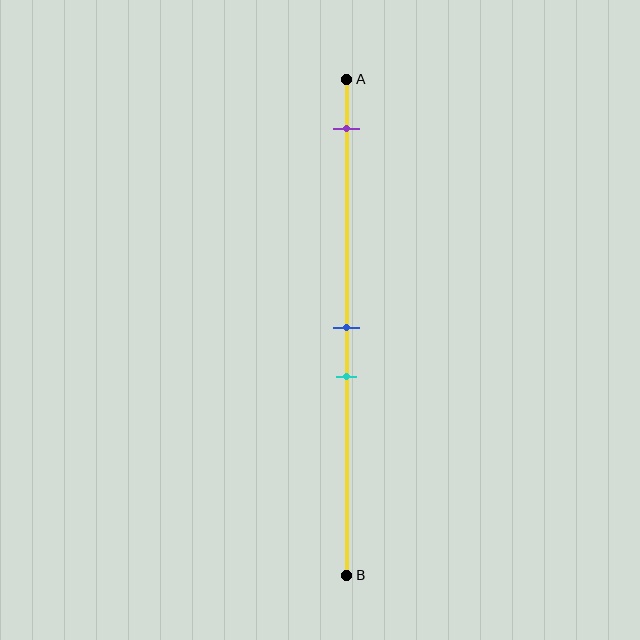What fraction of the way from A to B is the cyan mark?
The cyan mark is approximately 60% (0.6) of the way from A to B.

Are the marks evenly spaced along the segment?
No, the marks are not evenly spaced.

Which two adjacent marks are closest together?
The blue and cyan marks are the closest adjacent pair.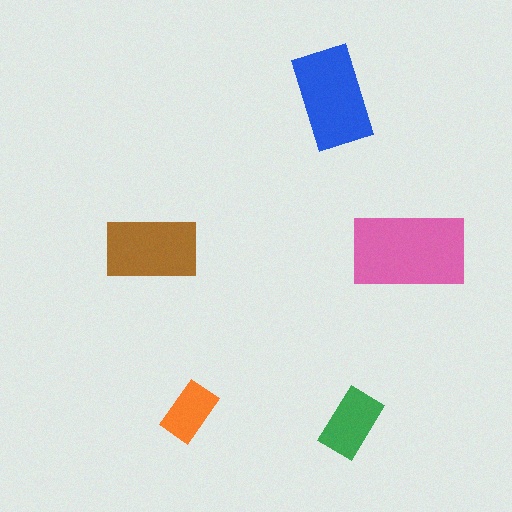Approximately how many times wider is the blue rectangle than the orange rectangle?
About 1.5 times wider.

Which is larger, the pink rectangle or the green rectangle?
The pink one.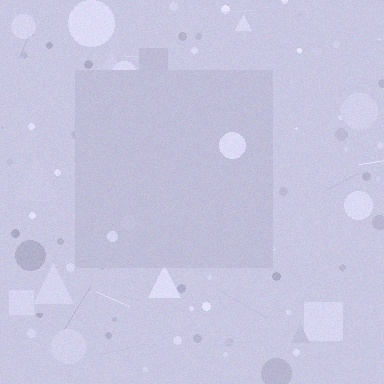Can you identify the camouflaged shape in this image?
The camouflaged shape is a square.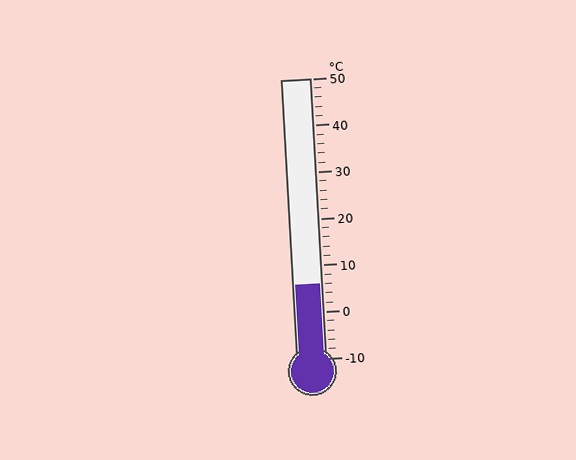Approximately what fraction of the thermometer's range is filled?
The thermometer is filled to approximately 25% of its range.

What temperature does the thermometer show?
The thermometer shows approximately 6°C.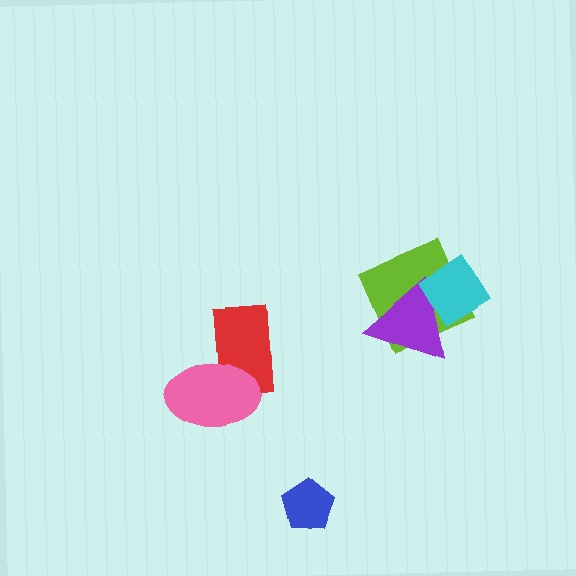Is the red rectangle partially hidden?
Yes, it is partially covered by another shape.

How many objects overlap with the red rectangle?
1 object overlaps with the red rectangle.